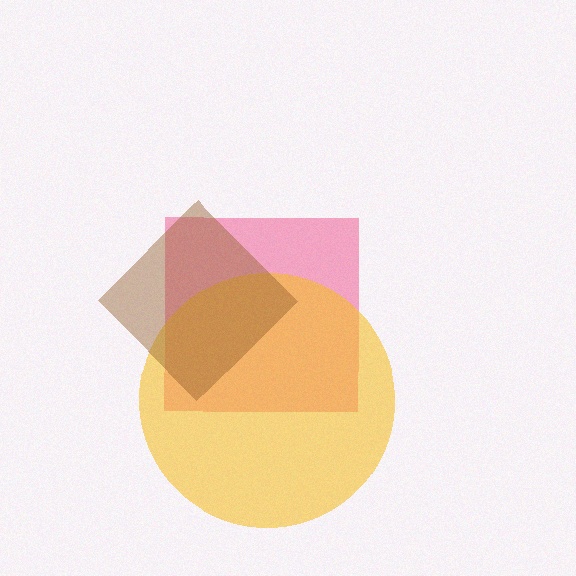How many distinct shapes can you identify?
There are 3 distinct shapes: a pink square, a yellow circle, a brown diamond.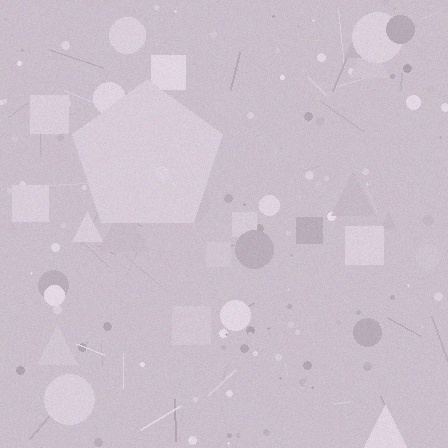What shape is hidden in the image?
A pentagon is hidden in the image.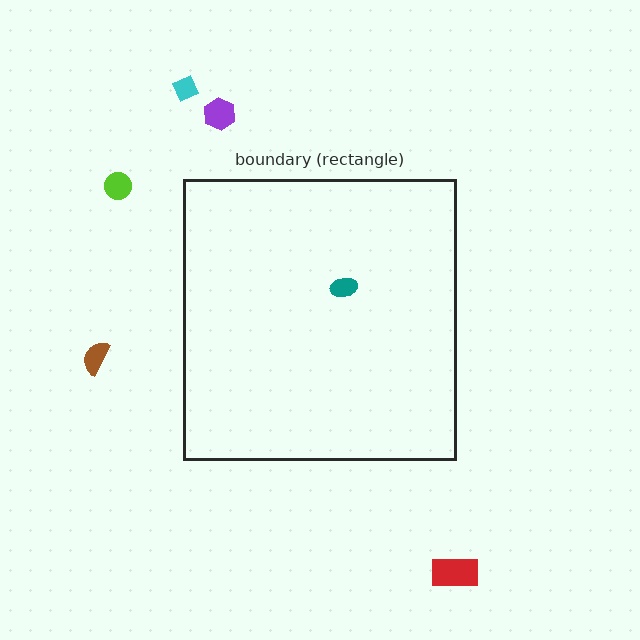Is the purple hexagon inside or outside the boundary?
Outside.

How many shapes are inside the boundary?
1 inside, 5 outside.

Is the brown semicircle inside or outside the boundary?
Outside.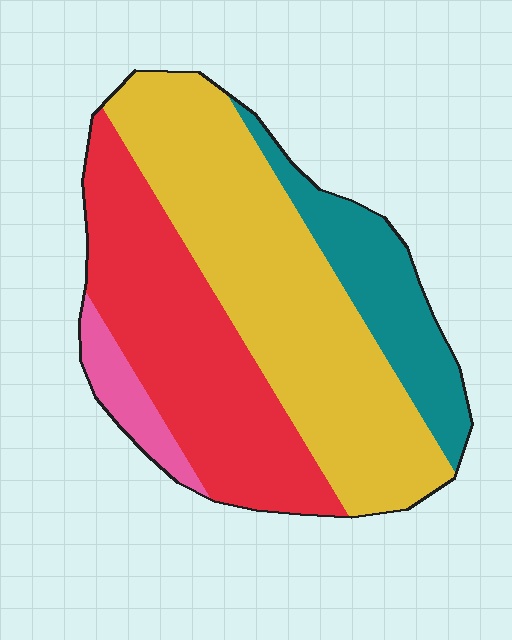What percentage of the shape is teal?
Teal takes up less than a quarter of the shape.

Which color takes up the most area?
Yellow, at roughly 45%.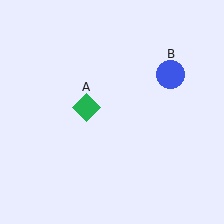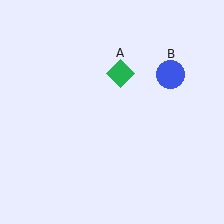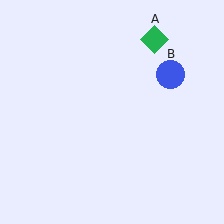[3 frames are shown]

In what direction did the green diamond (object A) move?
The green diamond (object A) moved up and to the right.